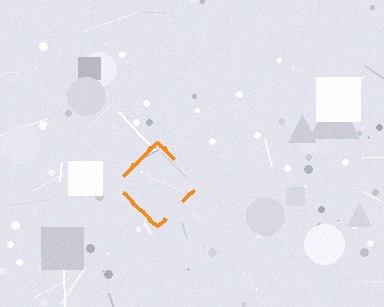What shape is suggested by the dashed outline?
The dashed outline suggests a diamond.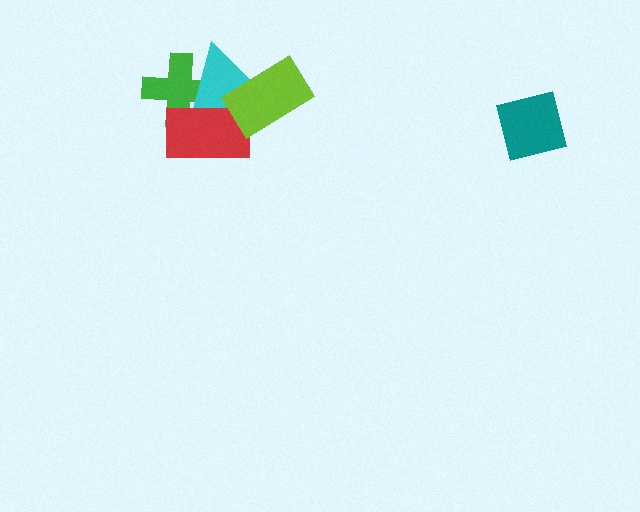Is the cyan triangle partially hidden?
Yes, it is partially covered by another shape.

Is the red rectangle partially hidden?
Yes, it is partially covered by another shape.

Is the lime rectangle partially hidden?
No, no other shape covers it.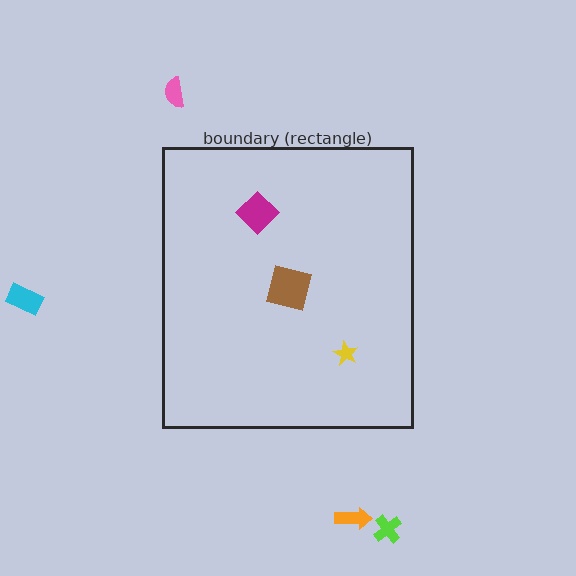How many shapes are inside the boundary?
3 inside, 4 outside.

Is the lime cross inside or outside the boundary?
Outside.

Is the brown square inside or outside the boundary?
Inside.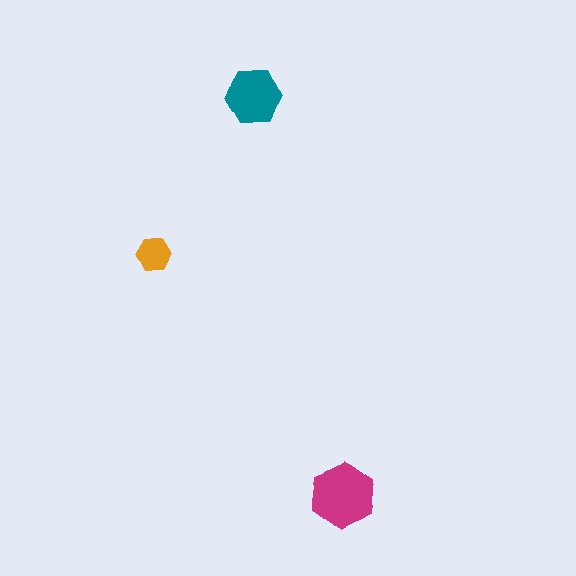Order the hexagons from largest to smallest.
the magenta one, the teal one, the orange one.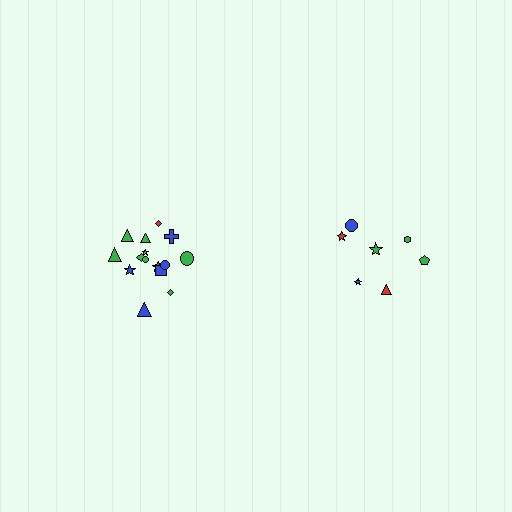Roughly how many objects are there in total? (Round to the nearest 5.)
Roughly 20 objects in total.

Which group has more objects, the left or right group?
The left group.